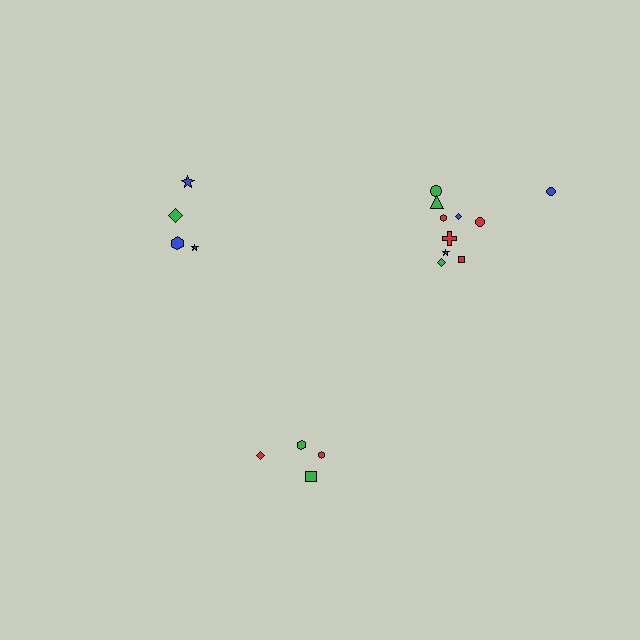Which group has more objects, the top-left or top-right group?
The top-right group.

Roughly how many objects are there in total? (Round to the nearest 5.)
Roughly 20 objects in total.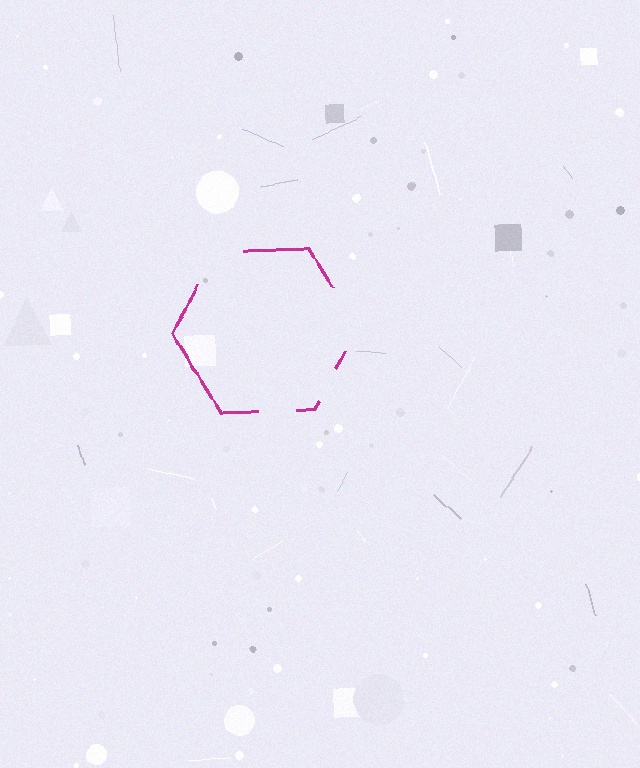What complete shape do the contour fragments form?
The contour fragments form a hexagon.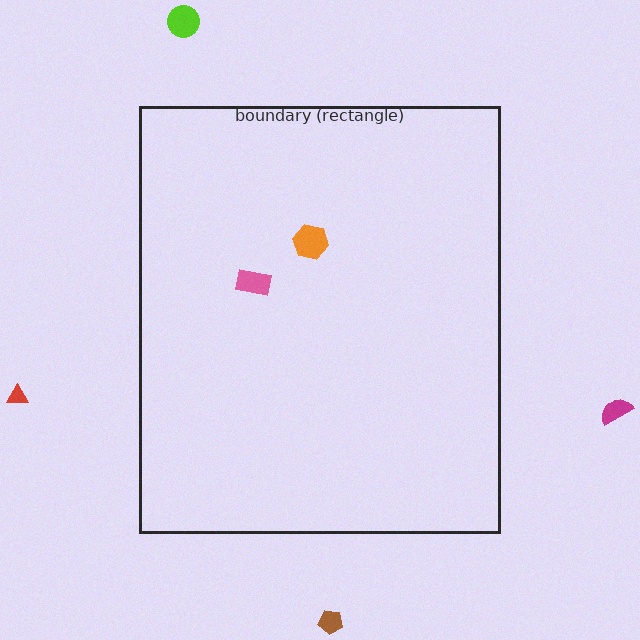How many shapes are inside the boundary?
2 inside, 4 outside.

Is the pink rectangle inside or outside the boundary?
Inside.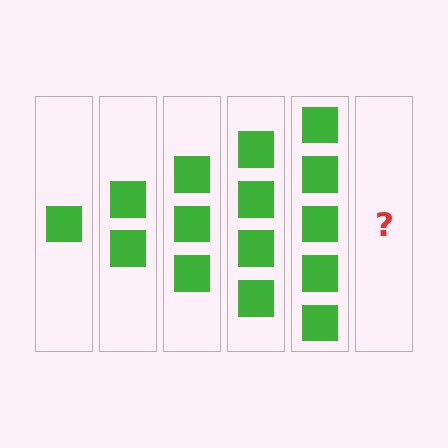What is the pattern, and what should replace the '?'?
The pattern is that each step adds one more square. The '?' should be 6 squares.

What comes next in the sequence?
The next element should be 6 squares.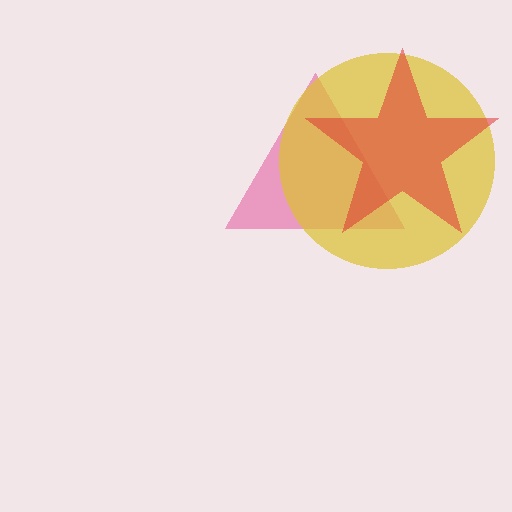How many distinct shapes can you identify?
There are 3 distinct shapes: a pink triangle, a yellow circle, a red star.